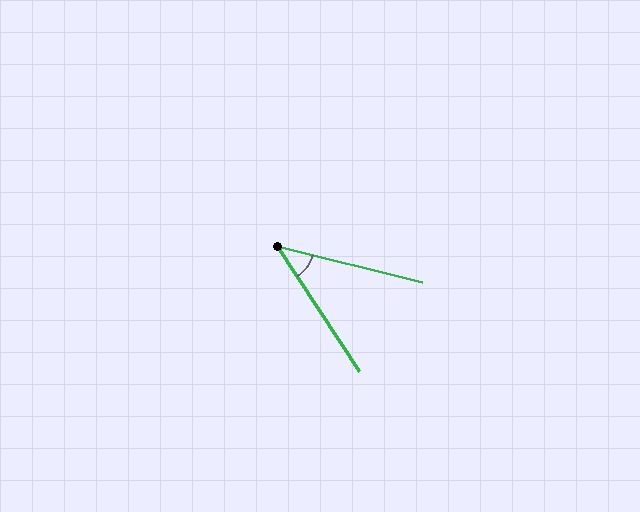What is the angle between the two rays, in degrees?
Approximately 42 degrees.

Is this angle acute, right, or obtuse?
It is acute.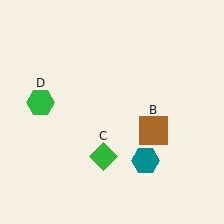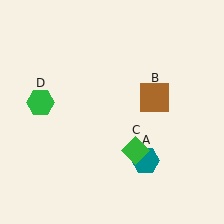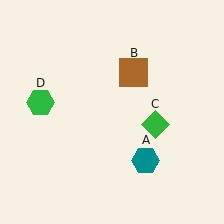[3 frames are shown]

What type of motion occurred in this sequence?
The brown square (object B), green diamond (object C) rotated counterclockwise around the center of the scene.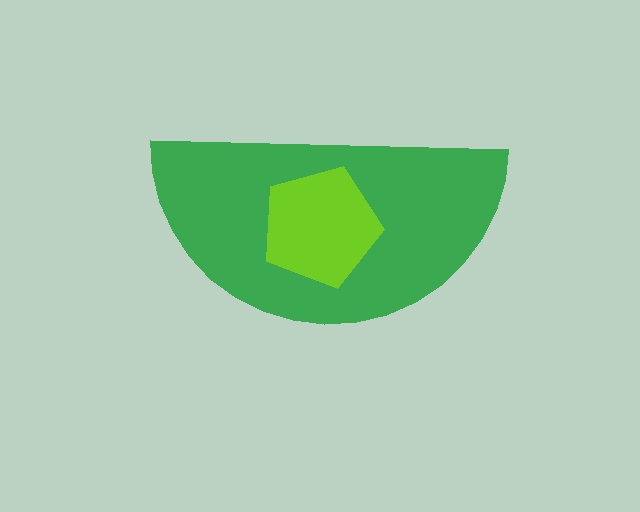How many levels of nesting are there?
2.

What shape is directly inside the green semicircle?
The lime pentagon.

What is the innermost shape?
The lime pentagon.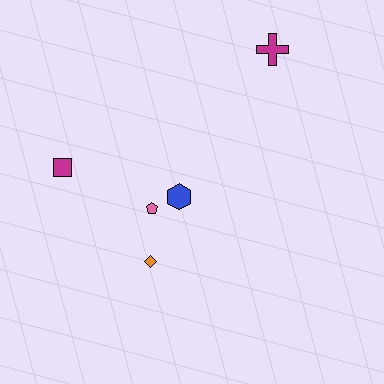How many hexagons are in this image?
There is 1 hexagon.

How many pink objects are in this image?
There is 1 pink object.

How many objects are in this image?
There are 5 objects.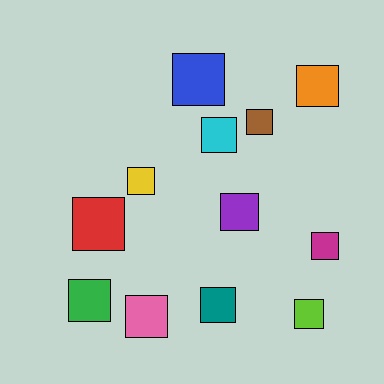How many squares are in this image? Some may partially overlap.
There are 12 squares.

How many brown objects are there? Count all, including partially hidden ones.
There is 1 brown object.